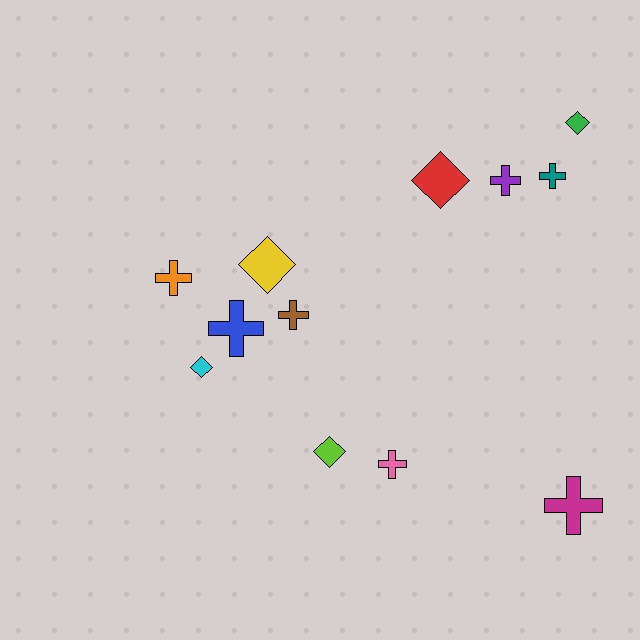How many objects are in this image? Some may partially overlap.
There are 12 objects.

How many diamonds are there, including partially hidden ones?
There are 5 diamonds.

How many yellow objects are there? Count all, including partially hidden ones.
There is 1 yellow object.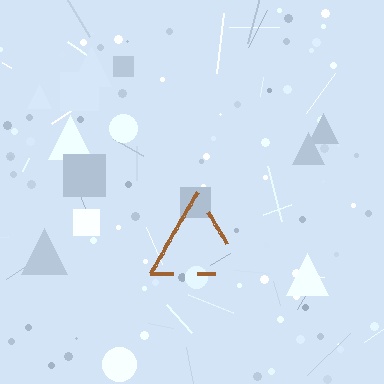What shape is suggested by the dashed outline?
The dashed outline suggests a triangle.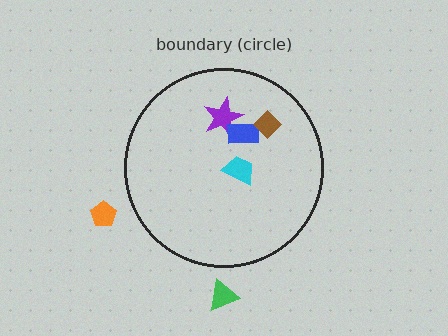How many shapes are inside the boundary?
4 inside, 2 outside.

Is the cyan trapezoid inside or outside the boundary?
Inside.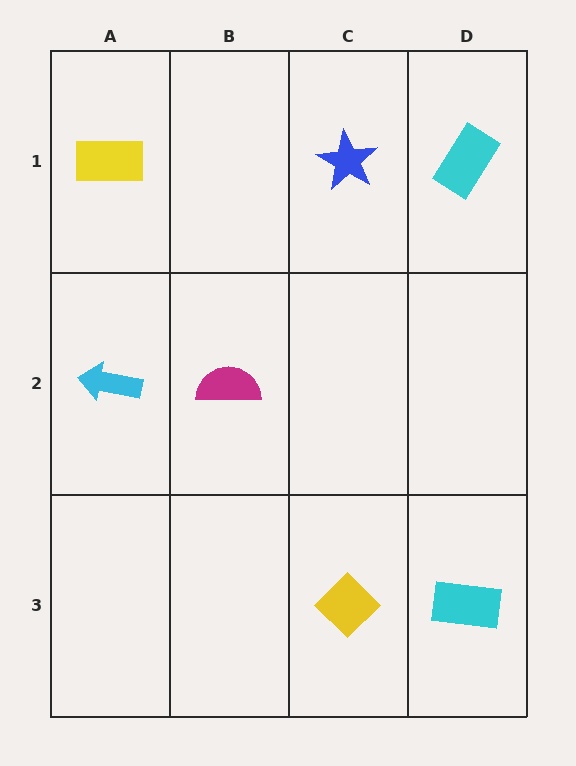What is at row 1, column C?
A blue star.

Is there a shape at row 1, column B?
No, that cell is empty.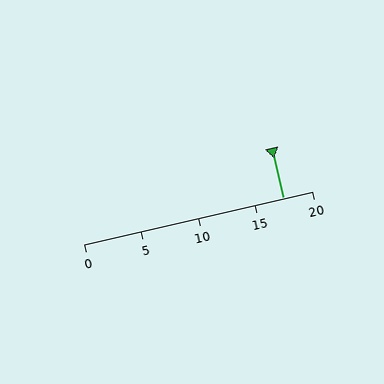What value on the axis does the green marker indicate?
The marker indicates approximately 17.5.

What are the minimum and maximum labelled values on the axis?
The axis runs from 0 to 20.